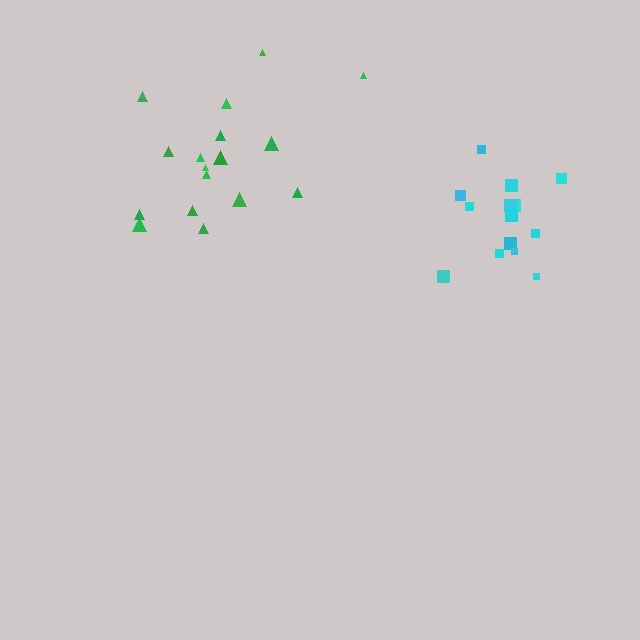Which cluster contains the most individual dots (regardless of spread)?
Green (17).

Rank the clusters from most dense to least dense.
cyan, green.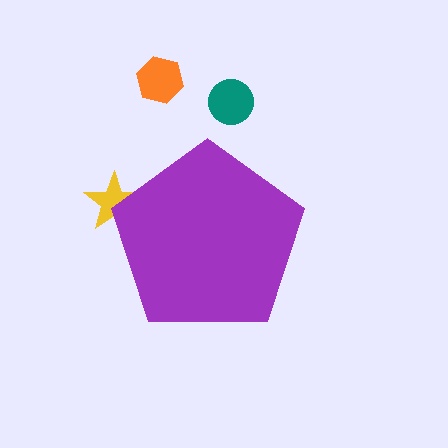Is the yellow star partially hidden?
Yes, the yellow star is partially hidden behind the purple pentagon.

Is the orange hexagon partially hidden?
No, the orange hexagon is fully visible.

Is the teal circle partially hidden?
No, the teal circle is fully visible.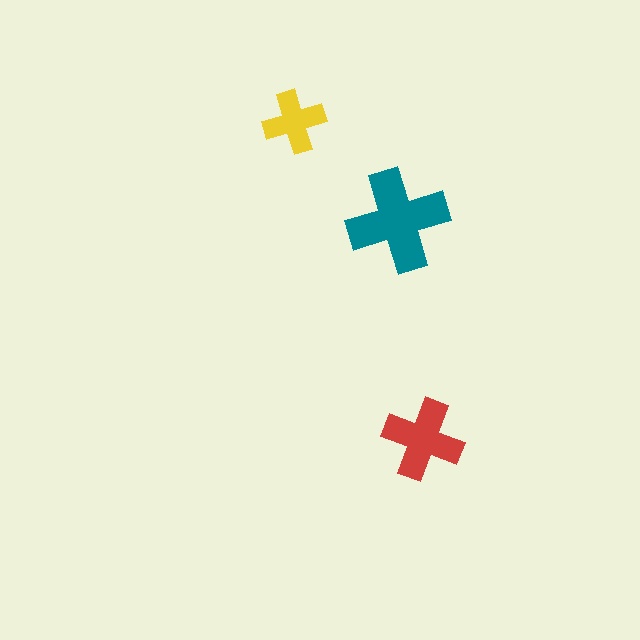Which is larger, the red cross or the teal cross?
The teal one.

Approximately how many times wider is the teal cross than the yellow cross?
About 1.5 times wider.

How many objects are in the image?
There are 3 objects in the image.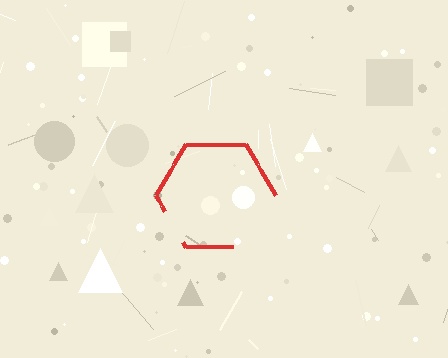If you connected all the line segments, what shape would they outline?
They would outline a hexagon.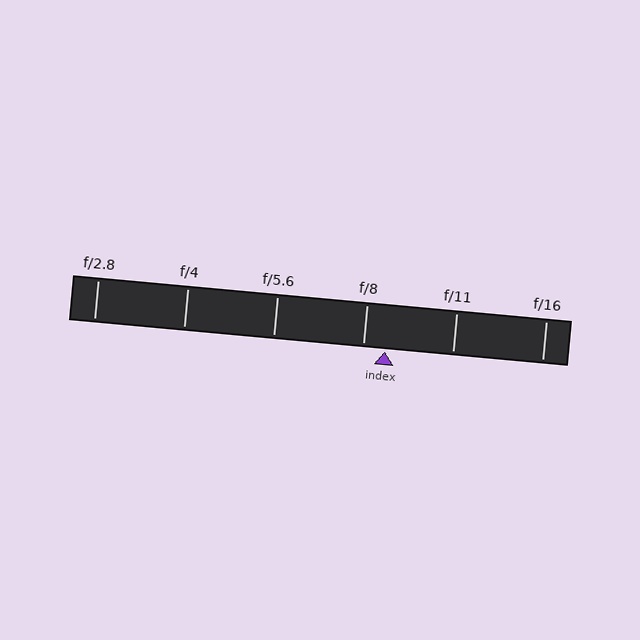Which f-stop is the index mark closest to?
The index mark is closest to f/8.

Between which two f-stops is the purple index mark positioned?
The index mark is between f/8 and f/11.